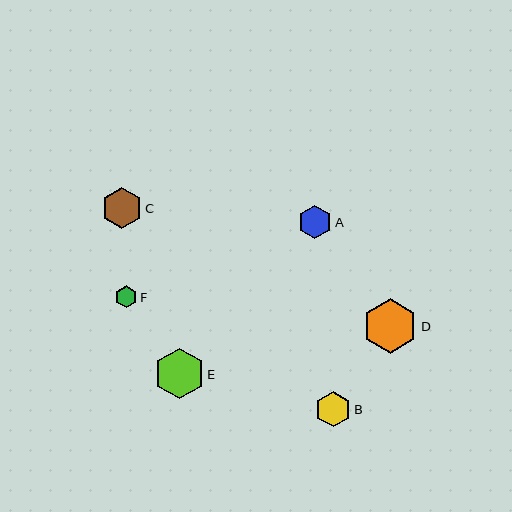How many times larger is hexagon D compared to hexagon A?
Hexagon D is approximately 1.7 times the size of hexagon A.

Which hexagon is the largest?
Hexagon D is the largest with a size of approximately 55 pixels.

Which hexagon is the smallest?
Hexagon F is the smallest with a size of approximately 22 pixels.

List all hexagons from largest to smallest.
From largest to smallest: D, E, C, B, A, F.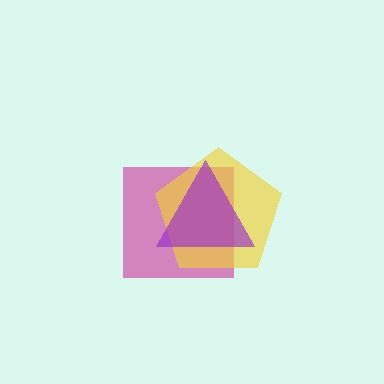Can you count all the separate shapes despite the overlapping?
Yes, there are 3 separate shapes.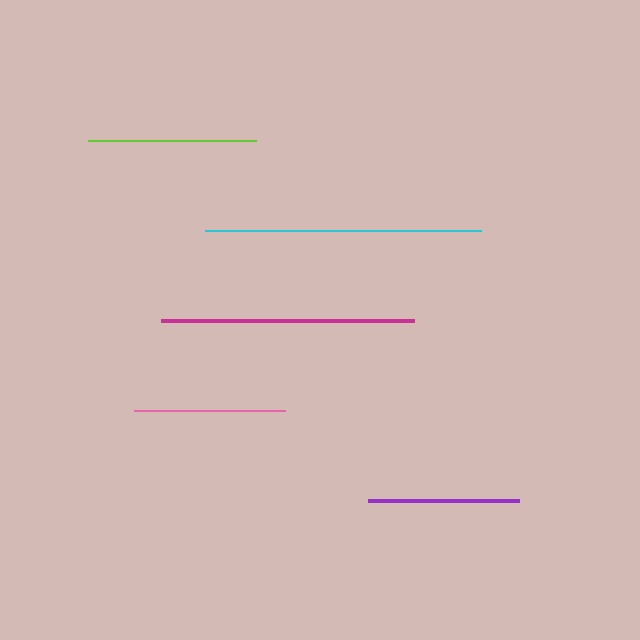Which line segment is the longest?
The cyan line is the longest at approximately 276 pixels.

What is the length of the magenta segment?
The magenta segment is approximately 253 pixels long.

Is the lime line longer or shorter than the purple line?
The lime line is longer than the purple line.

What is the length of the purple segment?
The purple segment is approximately 151 pixels long.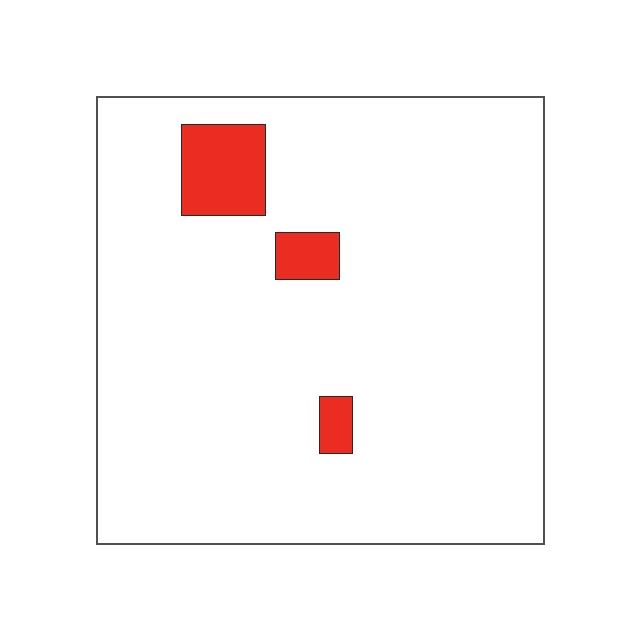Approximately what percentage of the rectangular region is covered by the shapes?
Approximately 5%.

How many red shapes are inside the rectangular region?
3.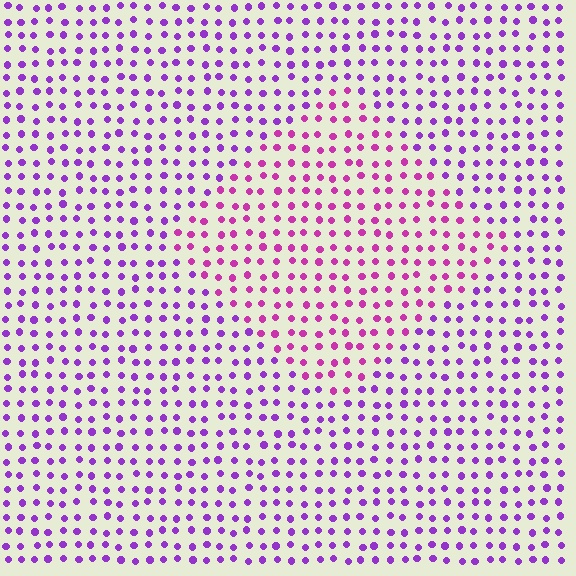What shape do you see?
I see a diamond.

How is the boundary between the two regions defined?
The boundary is defined purely by a slight shift in hue (about 33 degrees). Spacing, size, and orientation are identical on both sides.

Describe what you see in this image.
The image is filled with small purple elements in a uniform arrangement. A diamond-shaped region is visible where the elements are tinted to a slightly different hue, forming a subtle color boundary.